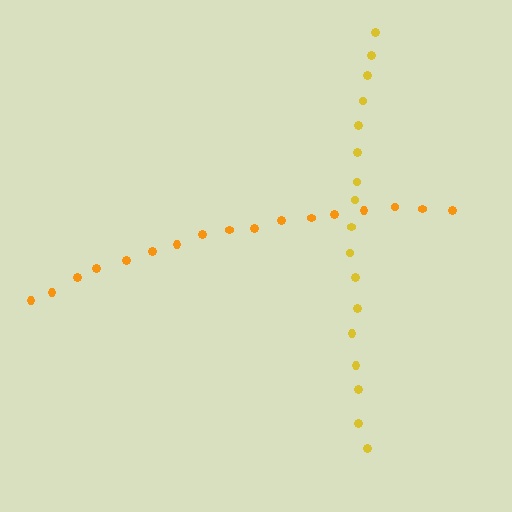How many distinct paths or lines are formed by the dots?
There are 2 distinct paths.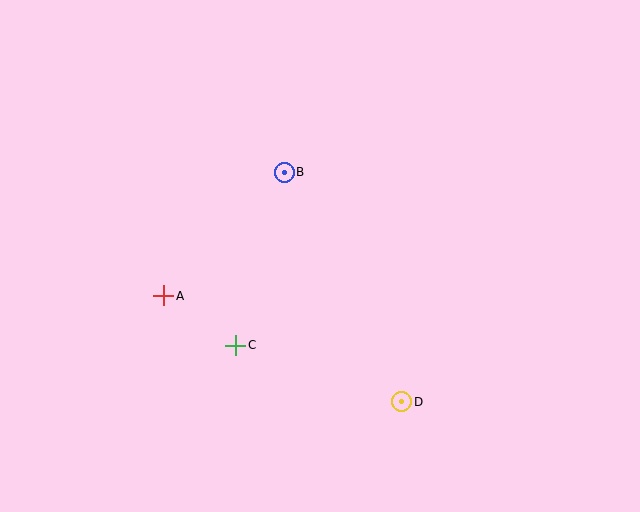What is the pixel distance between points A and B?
The distance between A and B is 172 pixels.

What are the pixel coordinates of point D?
Point D is at (402, 402).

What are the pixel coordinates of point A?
Point A is at (164, 296).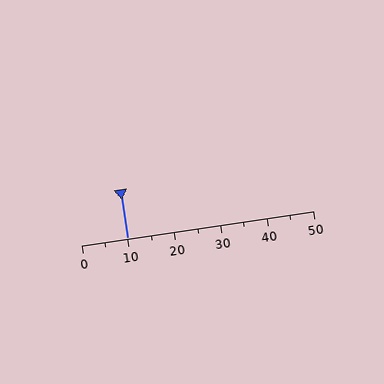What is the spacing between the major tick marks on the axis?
The major ticks are spaced 10 apart.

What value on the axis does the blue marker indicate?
The marker indicates approximately 10.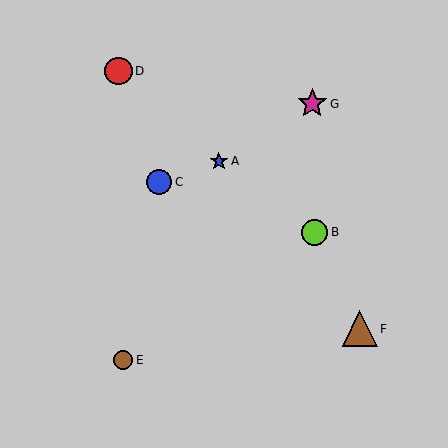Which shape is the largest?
The brown triangle (labeled F) is the largest.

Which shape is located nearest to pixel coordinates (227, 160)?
The blue star (labeled A) at (219, 161) is nearest to that location.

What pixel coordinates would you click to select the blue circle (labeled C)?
Click at (159, 182) to select the blue circle C.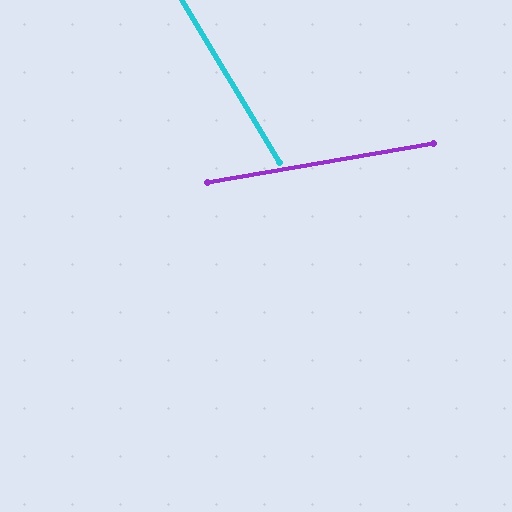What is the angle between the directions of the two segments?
Approximately 69 degrees.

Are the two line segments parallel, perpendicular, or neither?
Neither parallel nor perpendicular — they differ by about 69°.